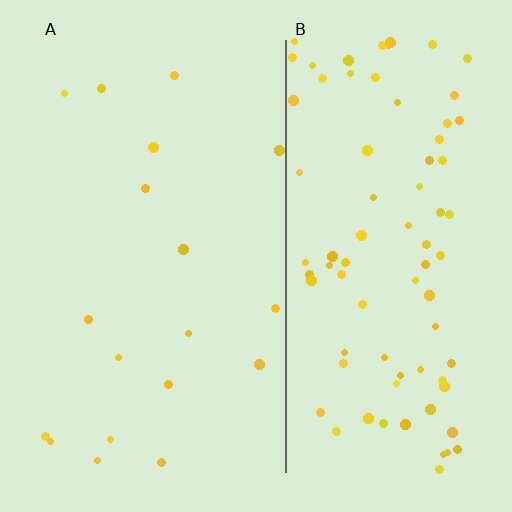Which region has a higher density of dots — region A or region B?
B (the right).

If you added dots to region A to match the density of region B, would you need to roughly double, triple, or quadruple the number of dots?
Approximately quadruple.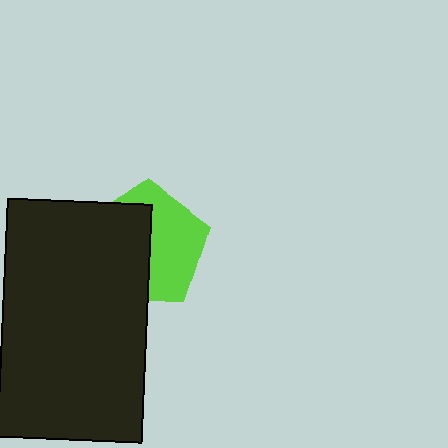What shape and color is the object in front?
The object in front is a black rectangle.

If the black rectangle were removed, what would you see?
You would see the complete lime pentagon.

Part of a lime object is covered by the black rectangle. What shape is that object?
It is a pentagon.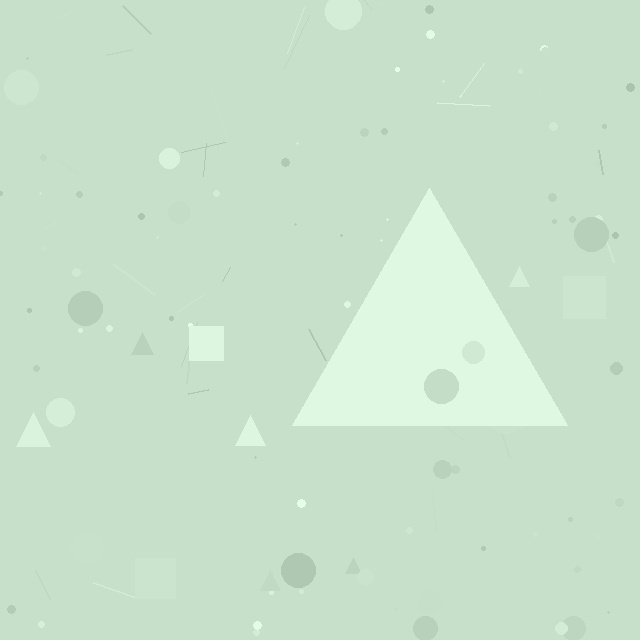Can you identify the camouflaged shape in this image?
The camouflaged shape is a triangle.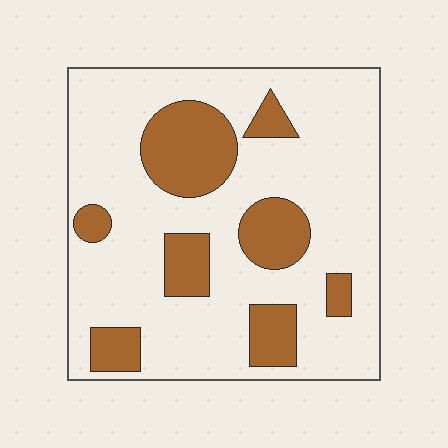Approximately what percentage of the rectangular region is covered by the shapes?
Approximately 25%.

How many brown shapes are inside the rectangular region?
8.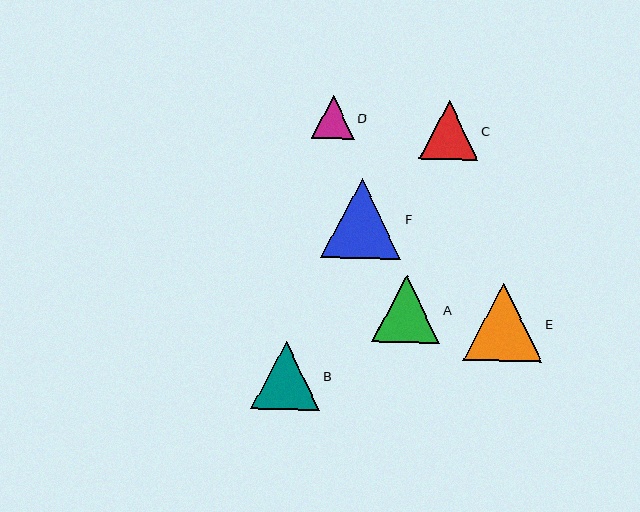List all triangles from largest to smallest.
From largest to smallest: F, E, B, A, C, D.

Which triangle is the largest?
Triangle F is the largest with a size of approximately 81 pixels.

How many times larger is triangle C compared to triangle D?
Triangle C is approximately 1.4 times the size of triangle D.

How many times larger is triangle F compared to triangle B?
Triangle F is approximately 1.2 times the size of triangle B.